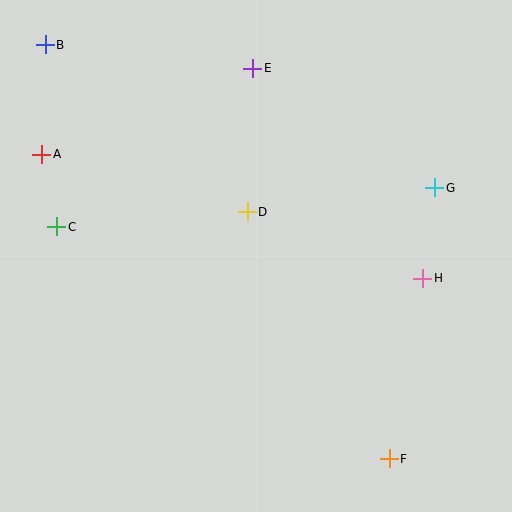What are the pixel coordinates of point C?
Point C is at (57, 227).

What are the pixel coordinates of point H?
Point H is at (423, 278).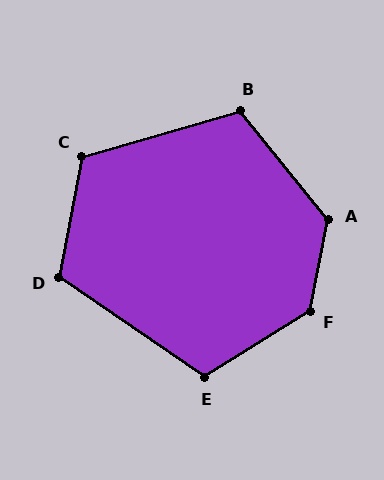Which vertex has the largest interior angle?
F, at approximately 133 degrees.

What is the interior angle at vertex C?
Approximately 117 degrees (obtuse).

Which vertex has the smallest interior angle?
B, at approximately 113 degrees.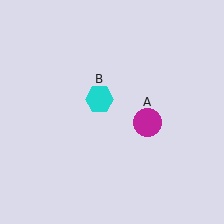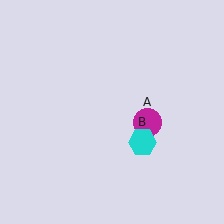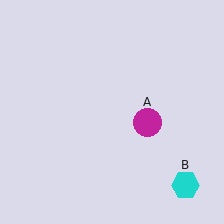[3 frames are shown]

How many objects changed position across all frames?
1 object changed position: cyan hexagon (object B).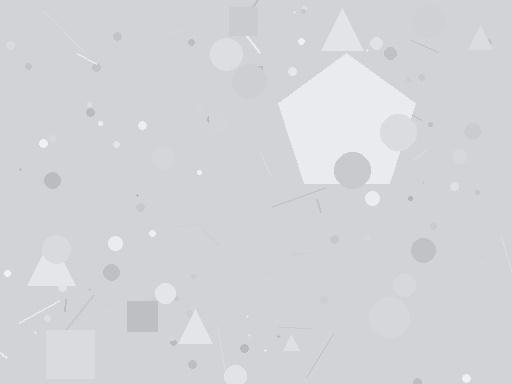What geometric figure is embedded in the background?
A pentagon is embedded in the background.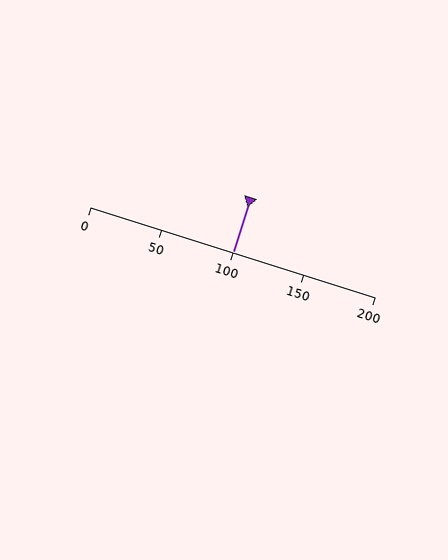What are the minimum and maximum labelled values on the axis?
The axis runs from 0 to 200.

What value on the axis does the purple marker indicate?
The marker indicates approximately 100.